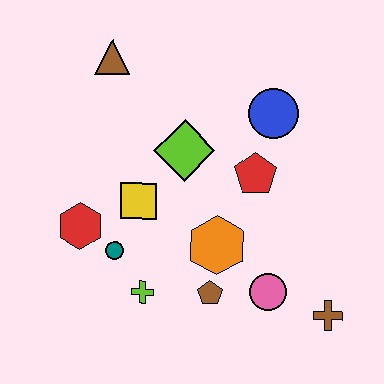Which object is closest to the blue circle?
The red pentagon is closest to the blue circle.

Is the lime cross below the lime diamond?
Yes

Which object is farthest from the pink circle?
The brown triangle is farthest from the pink circle.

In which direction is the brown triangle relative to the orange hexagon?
The brown triangle is above the orange hexagon.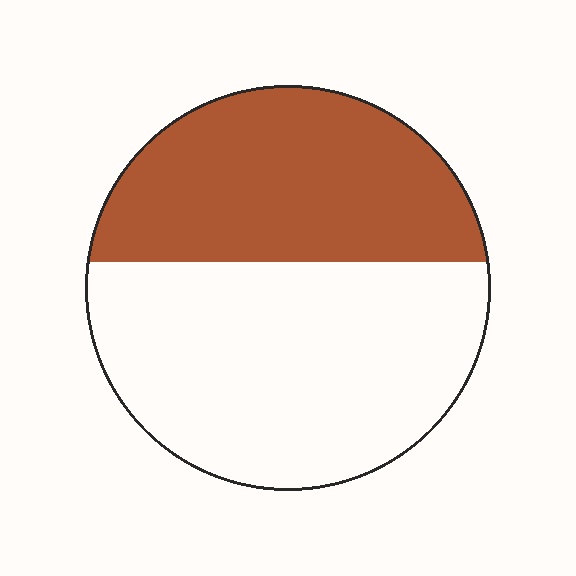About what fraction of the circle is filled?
About two fifths (2/5).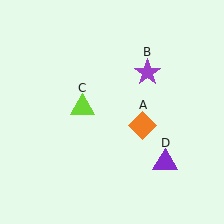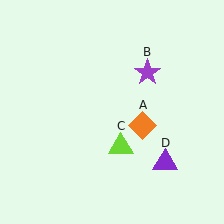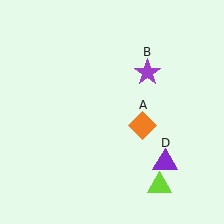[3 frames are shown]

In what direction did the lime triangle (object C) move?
The lime triangle (object C) moved down and to the right.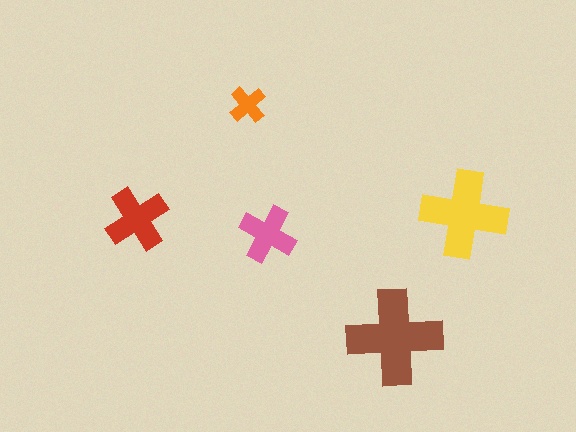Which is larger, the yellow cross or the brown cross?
The brown one.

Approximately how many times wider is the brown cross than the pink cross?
About 1.5 times wider.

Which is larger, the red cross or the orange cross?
The red one.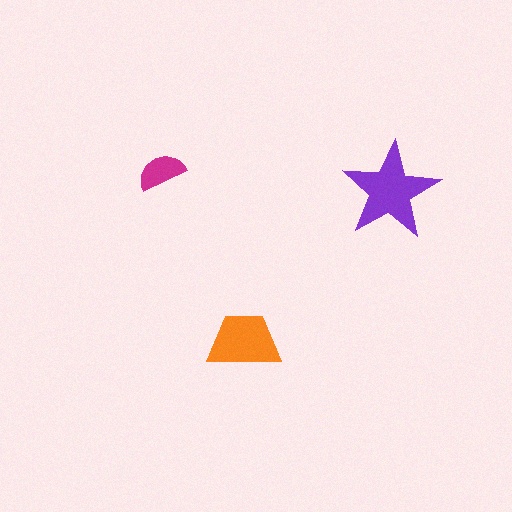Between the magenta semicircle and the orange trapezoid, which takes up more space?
The orange trapezoid.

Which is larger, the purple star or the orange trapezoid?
The purple star.